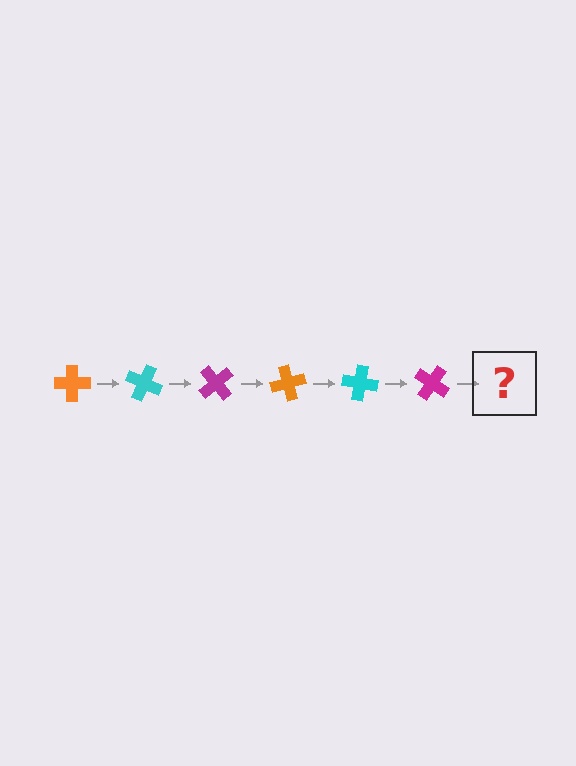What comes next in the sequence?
The next element should be an orange cross, rotated 150 degrees from the start.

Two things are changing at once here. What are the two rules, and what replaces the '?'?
The two rules are that it rotates 25 degrees each step and the color cycles through orange, cyan, and magenta. The '?' should be an orange cross, rotated 150 degrees from the start.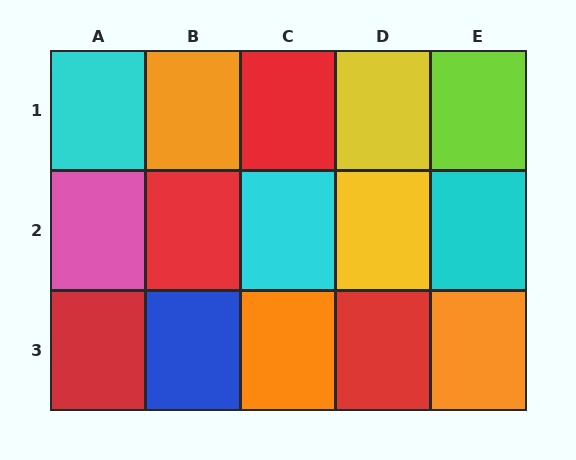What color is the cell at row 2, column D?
Yellow.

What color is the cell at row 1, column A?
Cyan.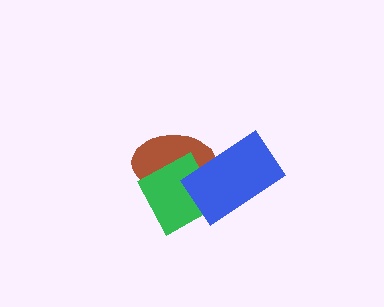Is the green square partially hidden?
Yes, it is partially covered by another shape.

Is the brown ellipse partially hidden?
Yes, it is partially covered by another shape.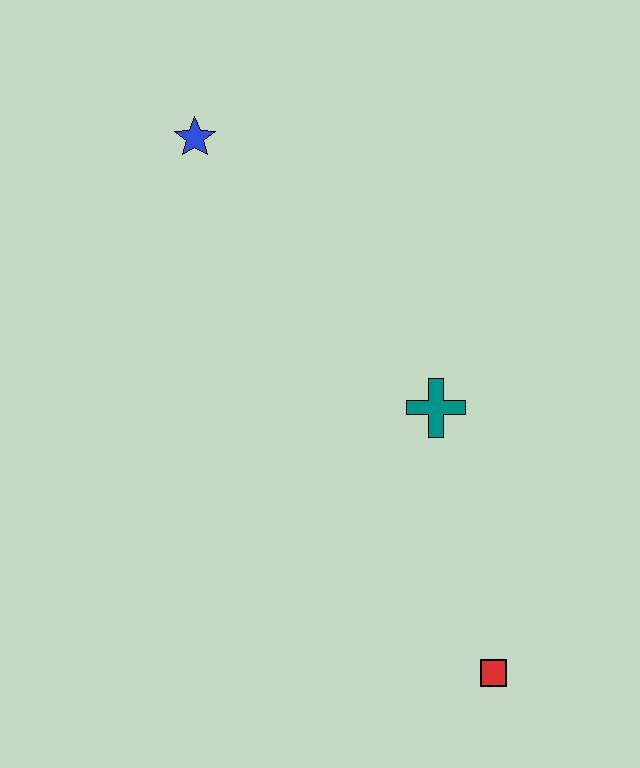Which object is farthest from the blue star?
The red square is farthest from the blue star.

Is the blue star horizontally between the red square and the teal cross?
No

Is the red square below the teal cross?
Yes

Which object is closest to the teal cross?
The red square is closest to the teal cross.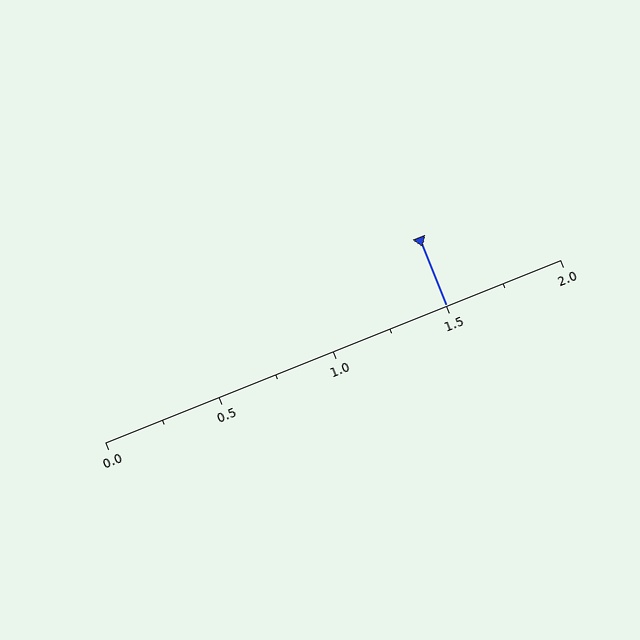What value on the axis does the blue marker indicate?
The marker indicates approximately 1.5.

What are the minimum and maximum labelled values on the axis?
The axis runs from 0.0 to 2.0.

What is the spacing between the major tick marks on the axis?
The major ticks are spaced 0.5 apart.